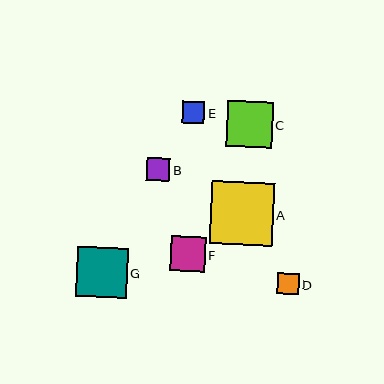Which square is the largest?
Square A is the largest with a size of approximately 62 pixels.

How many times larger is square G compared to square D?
Square G is approximately 2.3 times the size of square D.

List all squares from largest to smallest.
From largest to smallest: A, G, C, F, B, E, D.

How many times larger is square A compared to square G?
Square A is approximately 1.2 times the size of square G.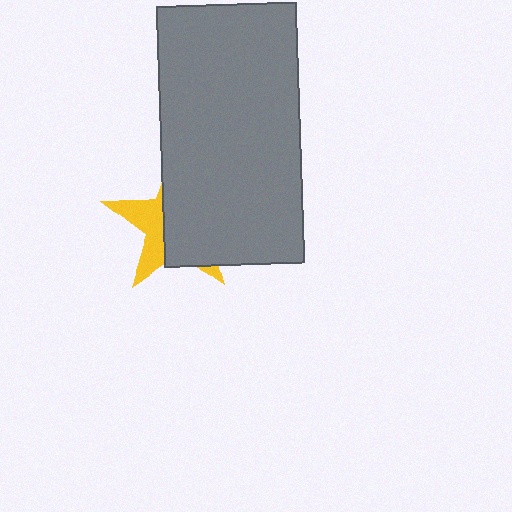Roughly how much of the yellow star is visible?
A small part of it is visible (roughly 35%).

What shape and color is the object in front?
The object in front is a gray rectangle.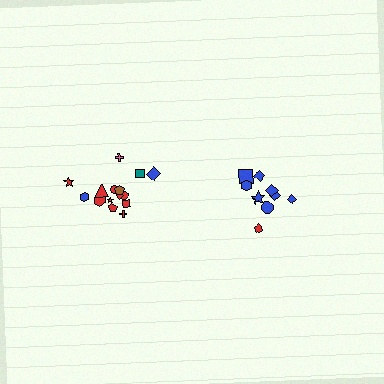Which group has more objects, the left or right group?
The left group.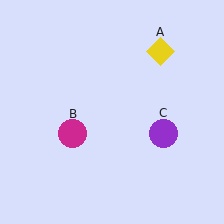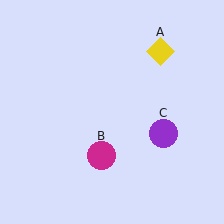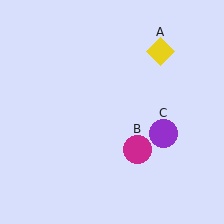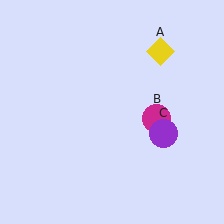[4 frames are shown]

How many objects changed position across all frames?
1 object changed position: magenta circle (object B).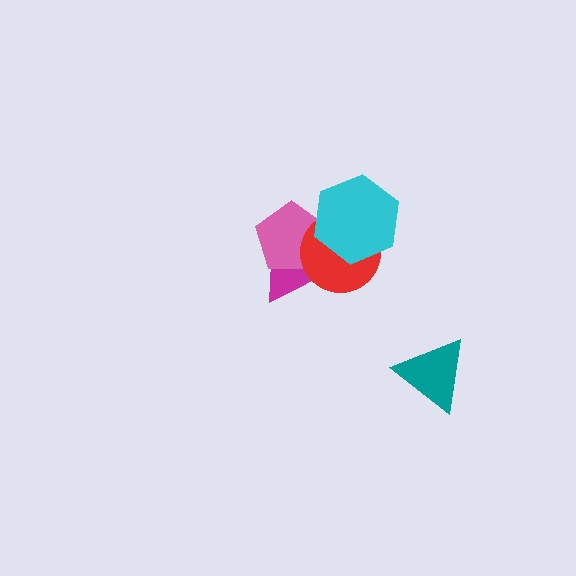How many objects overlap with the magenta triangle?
3 objects overlap with the magenta triangle.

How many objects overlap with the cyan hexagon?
3 objects overlap with the cyan hexagon.